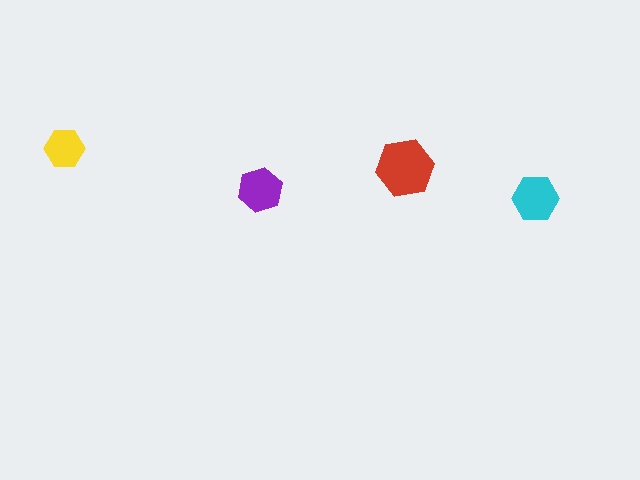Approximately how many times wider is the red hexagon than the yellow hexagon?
About 1.5 times wider.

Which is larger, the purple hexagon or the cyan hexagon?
The cyan one.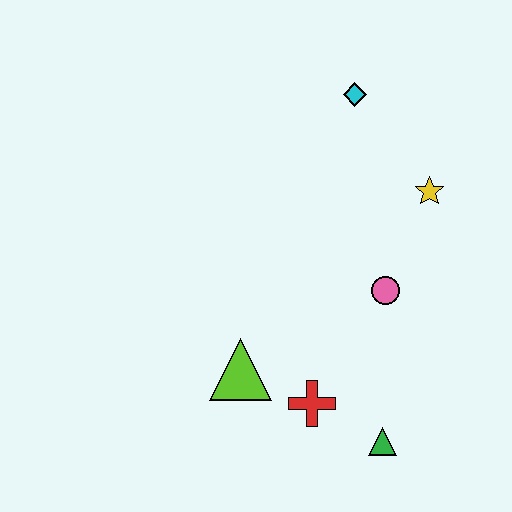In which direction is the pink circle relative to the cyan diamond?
The pink circle is below the cyan diamond.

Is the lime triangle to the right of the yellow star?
No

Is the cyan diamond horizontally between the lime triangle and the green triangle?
Yes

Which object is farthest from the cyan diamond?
The green triangle is farthest from the cyan diamond.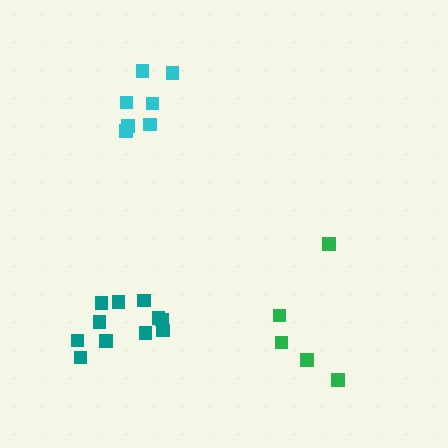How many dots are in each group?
Group 1: 5 dots, Group 2: 7 dots, Group 3: 11 dots (23 total).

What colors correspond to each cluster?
The clusters are colored: green, cyan, teal.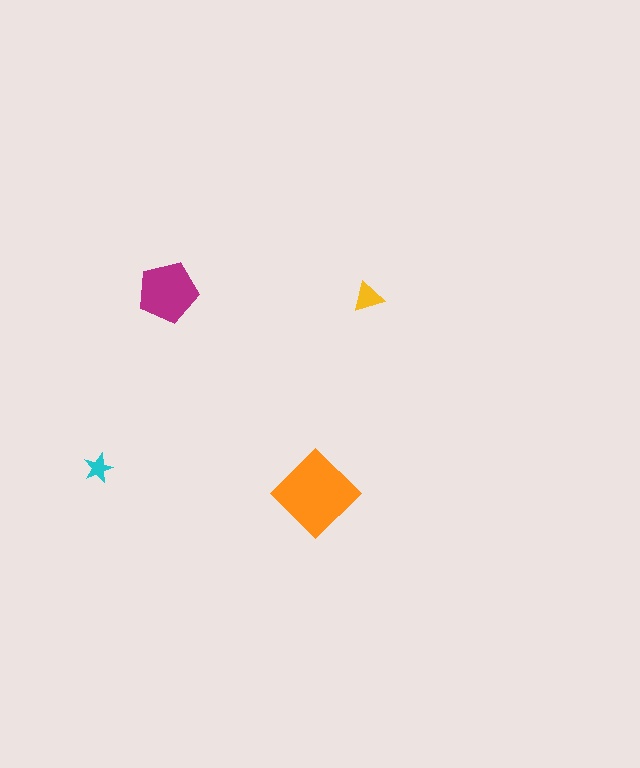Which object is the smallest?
The cyan star.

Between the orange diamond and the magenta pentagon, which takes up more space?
The orange diamond.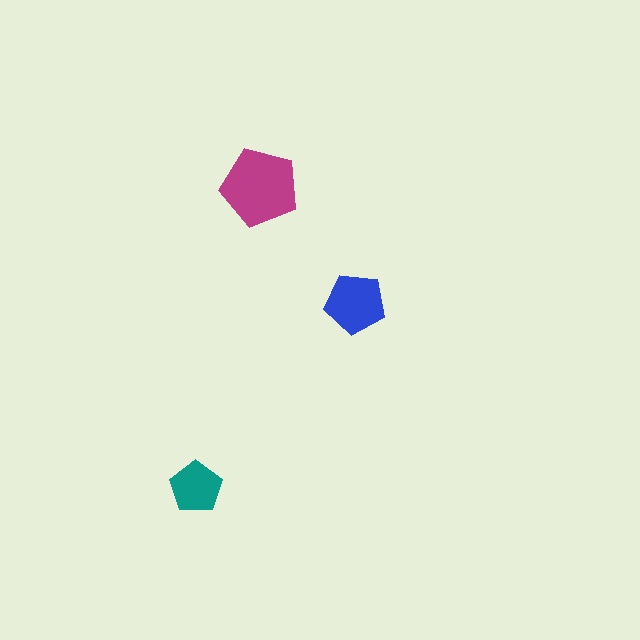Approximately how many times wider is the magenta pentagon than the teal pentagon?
About 1.5 times wider.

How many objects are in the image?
There are 3 objects in the image.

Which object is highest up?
The magenta pentagon is topmost.